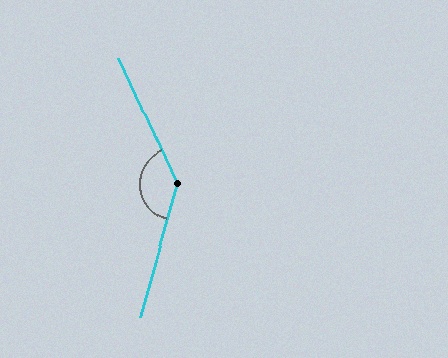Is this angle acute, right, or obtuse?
It is obtuse.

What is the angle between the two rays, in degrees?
Approximately 140 degrees.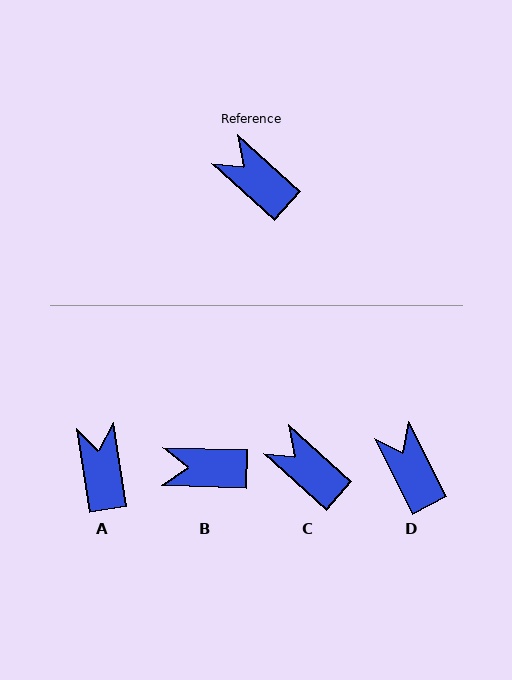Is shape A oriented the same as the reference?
No, it is off by about 39 degrees.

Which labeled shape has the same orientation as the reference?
C.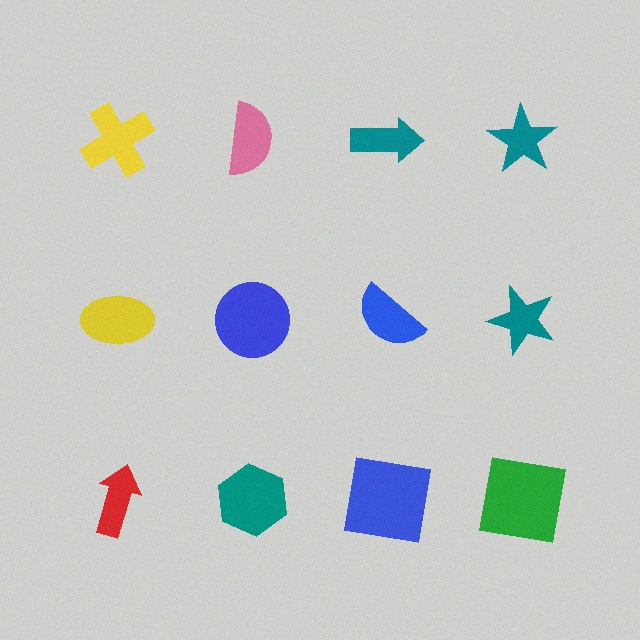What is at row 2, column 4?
A teal star.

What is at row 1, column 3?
A teal arrow.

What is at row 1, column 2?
A pink semicircle.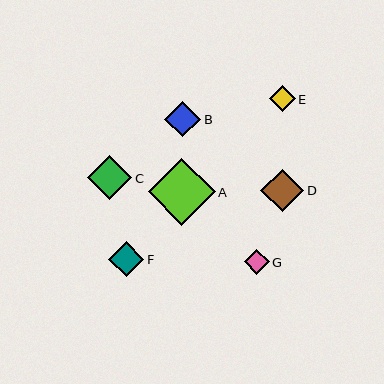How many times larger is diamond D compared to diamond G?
Diamond D is approximately 1.7 times the size of diamond G.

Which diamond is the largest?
Diamond A is the largest with a size of approximately 67 pixels.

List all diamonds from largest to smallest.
From largest to smallest: A, C, D, B, F, E, G.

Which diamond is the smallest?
Diamond G is the smallest with a size of approximately 25 pixels.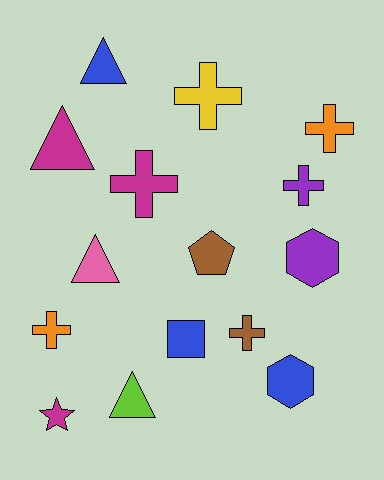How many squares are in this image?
There is 1 square.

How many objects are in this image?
There are 15 objects.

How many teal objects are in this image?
There are no teal objects.